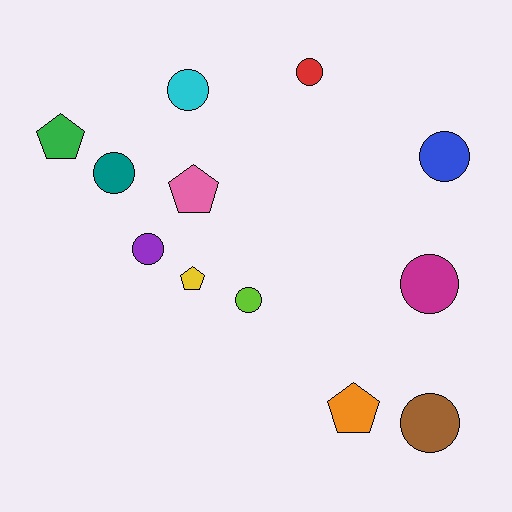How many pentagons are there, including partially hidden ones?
There are 4 pentagons.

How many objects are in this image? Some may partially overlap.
There are 12 objects.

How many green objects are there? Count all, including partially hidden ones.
There is 1 green object.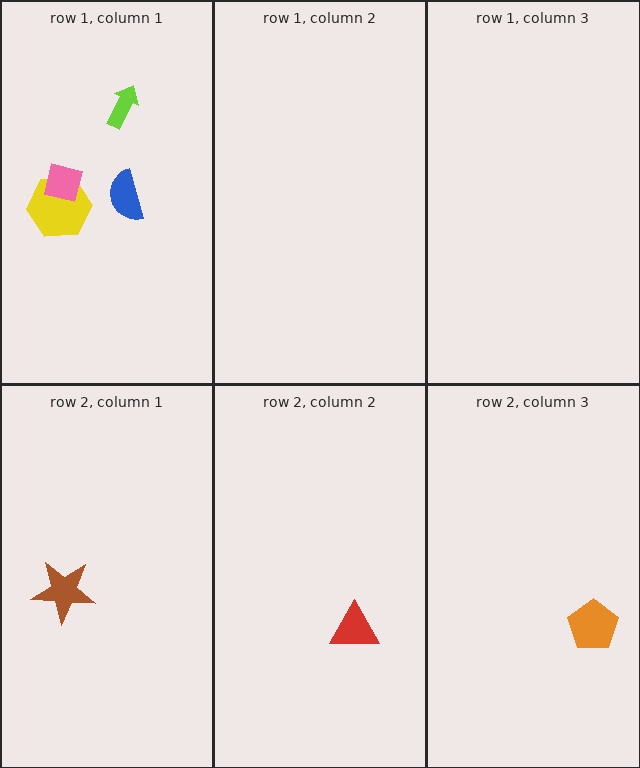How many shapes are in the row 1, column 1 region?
4.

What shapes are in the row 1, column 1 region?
The lime arrow, the blue semicircle, the yellow hexagon, the pink square.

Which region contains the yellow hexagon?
The row 1, column 1 region.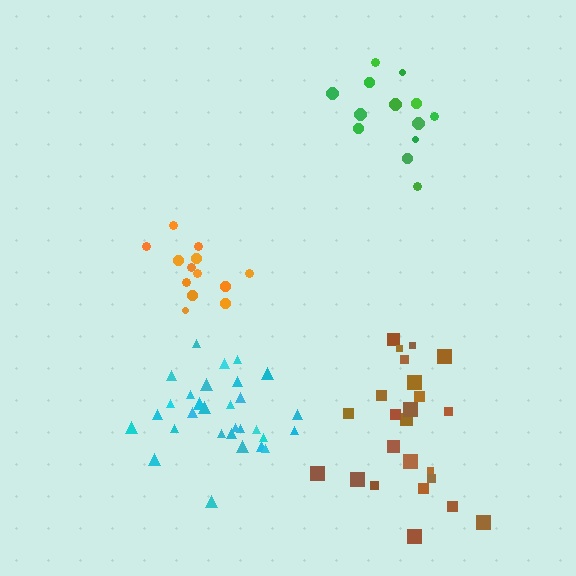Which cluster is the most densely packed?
Orange.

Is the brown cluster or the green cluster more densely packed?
Brown.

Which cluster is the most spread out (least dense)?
Green.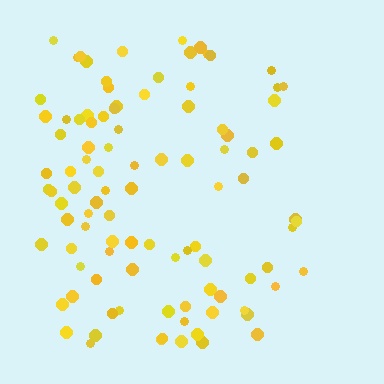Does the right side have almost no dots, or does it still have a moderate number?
Still a moderate number, just noticeably fewer than the left.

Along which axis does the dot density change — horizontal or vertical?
Horizontal.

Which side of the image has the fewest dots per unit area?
The right.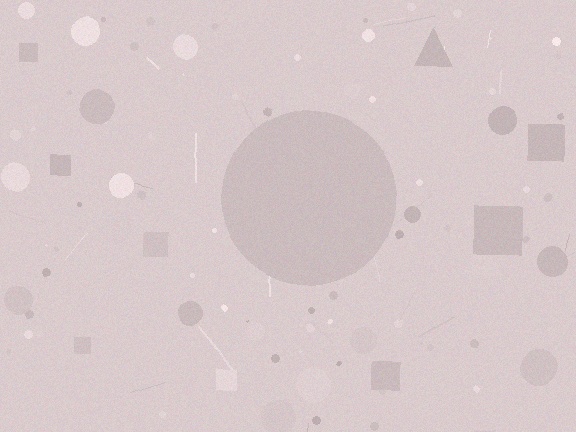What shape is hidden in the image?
A circle is hidden in the image.